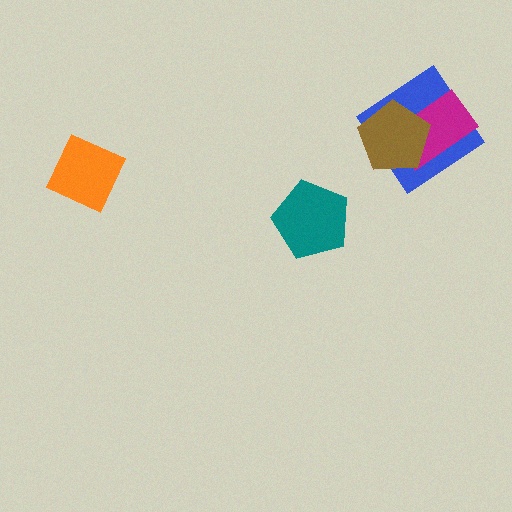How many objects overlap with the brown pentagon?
2 objects overlap with the brown pentagon.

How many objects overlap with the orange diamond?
0 objects overlap with the orange diamond.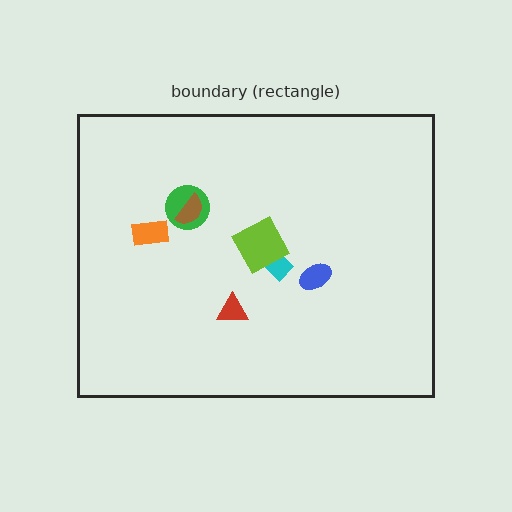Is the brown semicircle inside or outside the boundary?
Inside.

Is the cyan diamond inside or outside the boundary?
Inside.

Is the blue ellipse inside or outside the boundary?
Inside.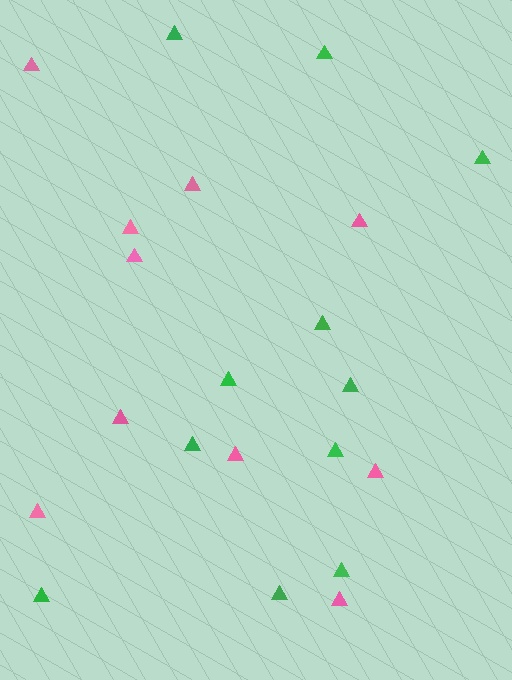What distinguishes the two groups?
There are 2 groups: one group of green triangles (11) and one group of pink triangles (10).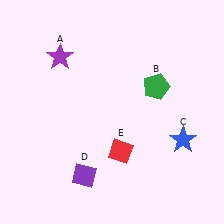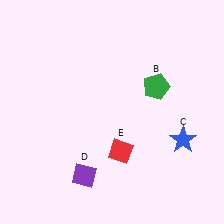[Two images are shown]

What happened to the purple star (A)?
The purple star (A) was removed in Image 2. It was in the top-left area of Image 1.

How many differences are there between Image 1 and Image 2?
There is 1 difference between the two images.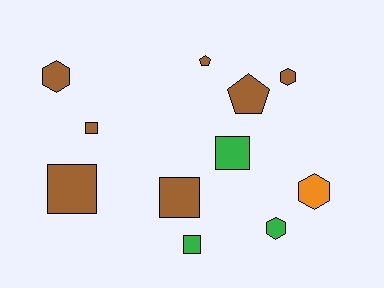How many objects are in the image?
There are 11 objects.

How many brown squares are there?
There are 3 brown squares.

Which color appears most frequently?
Brown, with 7 objects.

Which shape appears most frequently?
Square, with 5 objects.